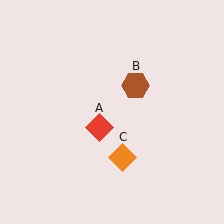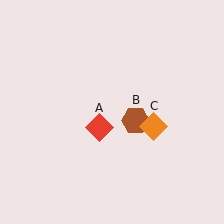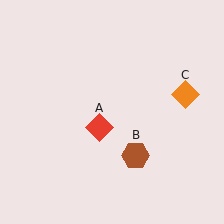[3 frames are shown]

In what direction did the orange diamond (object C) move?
The orange diamond (object C) moved up and to the right.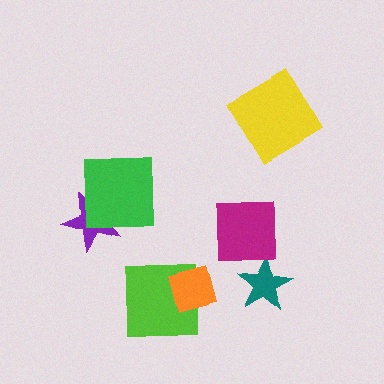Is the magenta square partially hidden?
No, no other shape covers it.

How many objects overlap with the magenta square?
0 objects overlap with the magenta square.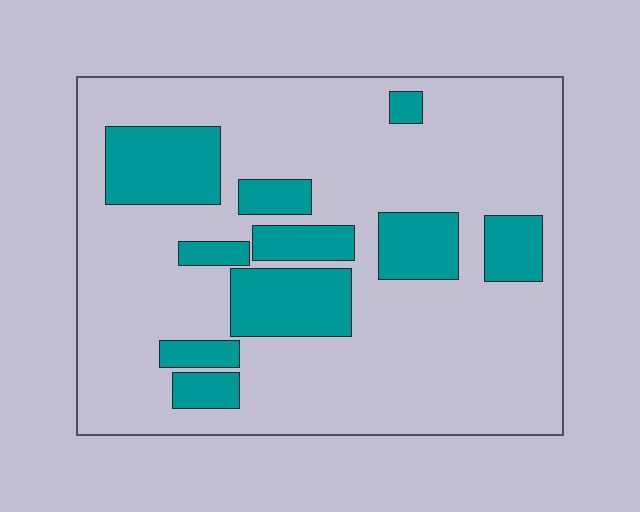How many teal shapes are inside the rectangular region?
10.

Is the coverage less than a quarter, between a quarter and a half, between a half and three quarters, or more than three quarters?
Less than a quarter.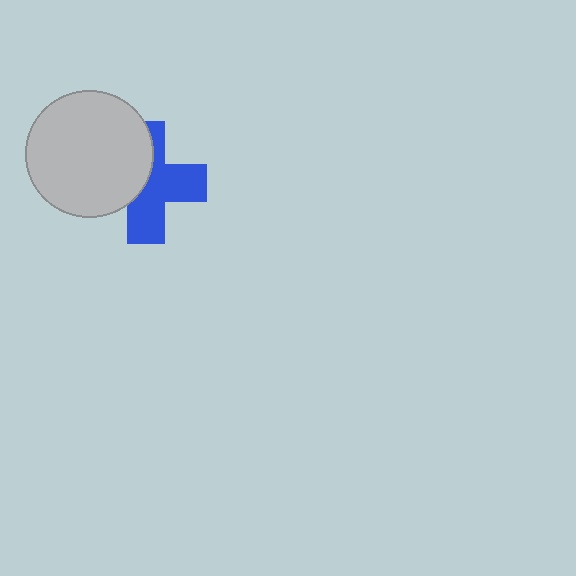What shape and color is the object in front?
The object in front is a light gray circle.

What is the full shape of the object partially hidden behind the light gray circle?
The partially hidden object is a blue cross.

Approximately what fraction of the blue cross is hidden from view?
Roughly 43% of the blue cross is hidden behind the light gray circle.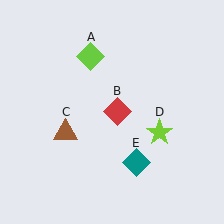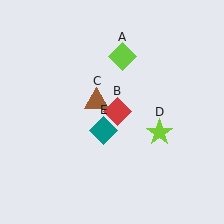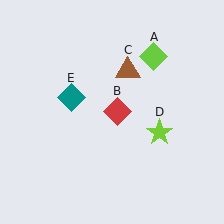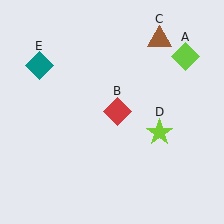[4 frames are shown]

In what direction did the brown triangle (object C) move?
The brown triangle (object C) moved up and to the right.